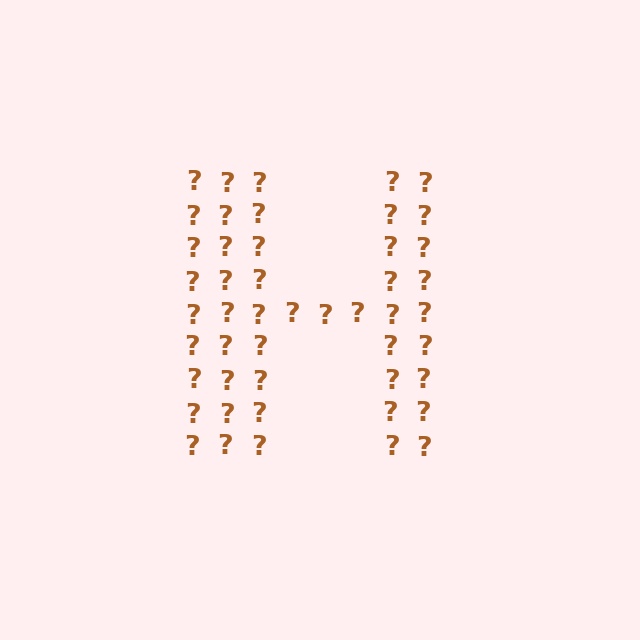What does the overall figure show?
The overall figure shows the letter H.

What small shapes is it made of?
It is made of small question marks.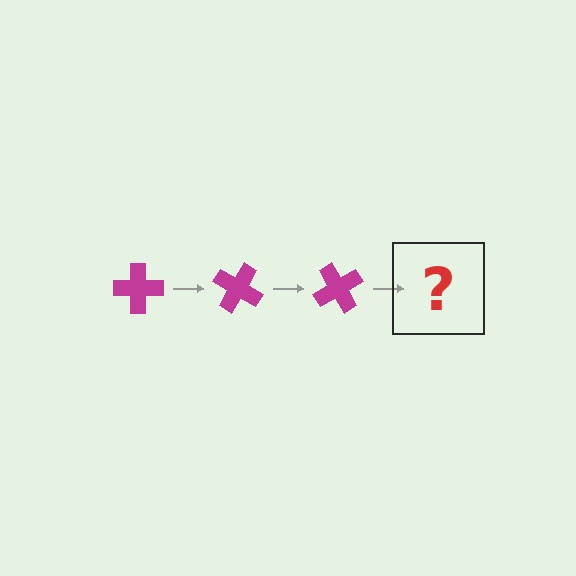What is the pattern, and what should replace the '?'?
The pattern is that the cross rotates 30 degrees each step. The '?' should be a magenta cross rotated 90 degrees.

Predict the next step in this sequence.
The next step is a magenta cross rotated 90 degrees.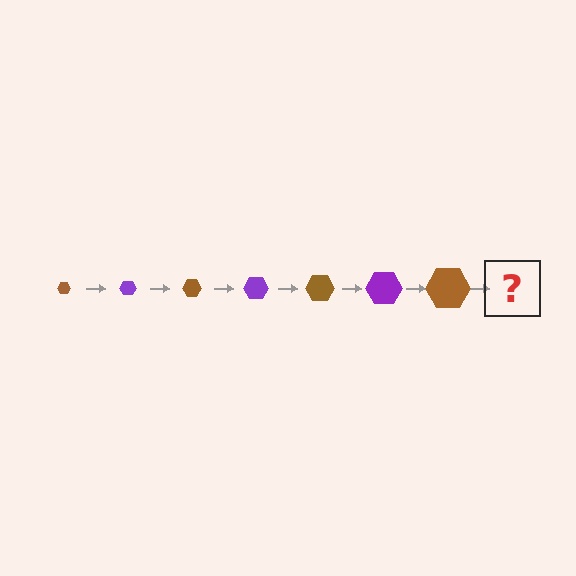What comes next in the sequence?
The next element should be a purple hexagon, larger than the previous one.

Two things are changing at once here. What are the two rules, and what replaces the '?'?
The two rules are that the hexagon grows larger each step and the color cycles through brown and purple. The '?' should be a purple hexagon, larger than the previous one.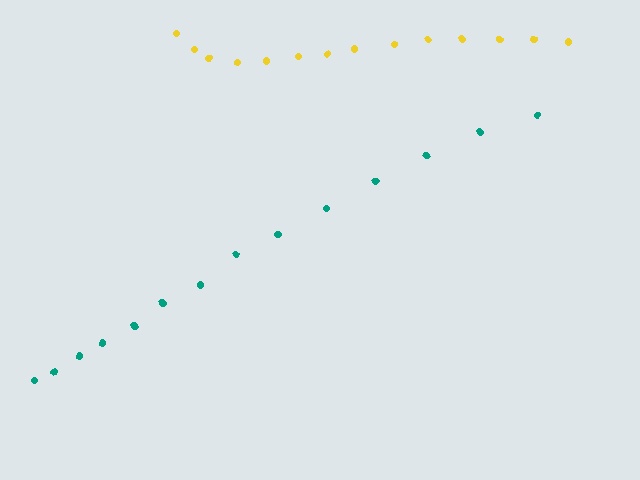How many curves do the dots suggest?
There are 2 distinct paths.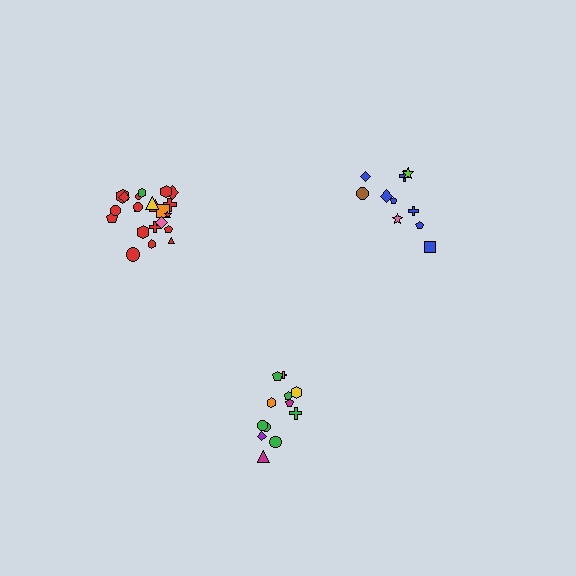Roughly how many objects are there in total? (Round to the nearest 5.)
Roughly 45 objects in total.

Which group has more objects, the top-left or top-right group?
The top-left group.